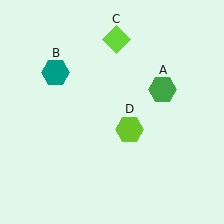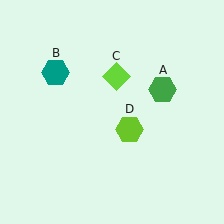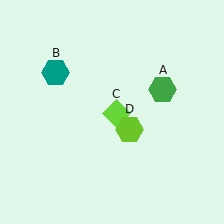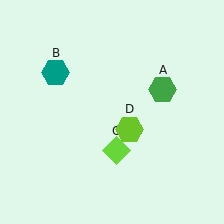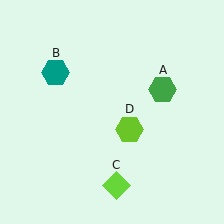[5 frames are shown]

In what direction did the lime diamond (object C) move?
The lime diamond (object C) moved down.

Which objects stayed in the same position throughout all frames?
Green hexagon (object A) and teal hexagon (object B) and lime hexagon (object D) remained stationary.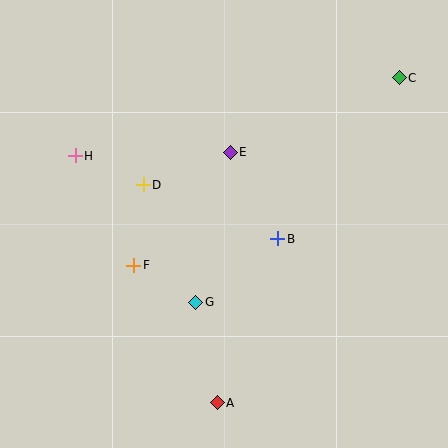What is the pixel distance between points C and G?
The distance between C and G is 303 pixels.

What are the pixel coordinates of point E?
Point E is at (230, 152).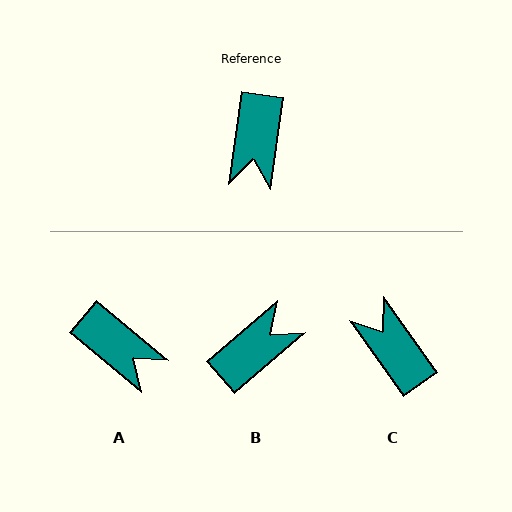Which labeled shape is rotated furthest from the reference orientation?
B, about 138 degrees away.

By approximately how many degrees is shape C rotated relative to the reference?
Approximately 137 degrees clockwise.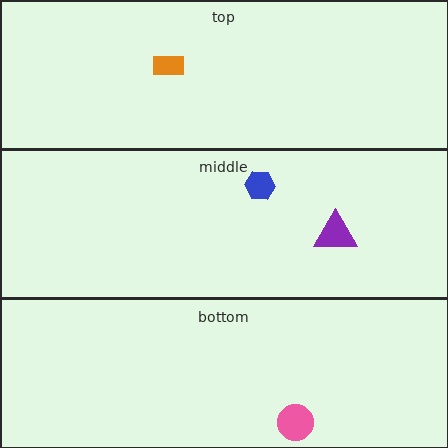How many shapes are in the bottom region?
1.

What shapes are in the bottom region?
The pink circle.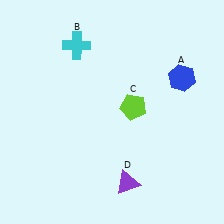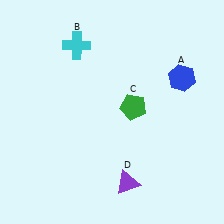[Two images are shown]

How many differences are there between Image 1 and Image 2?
There is 1 difference between the two images.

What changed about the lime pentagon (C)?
In Image 1, C is lime. In Image 2, it changed to green.